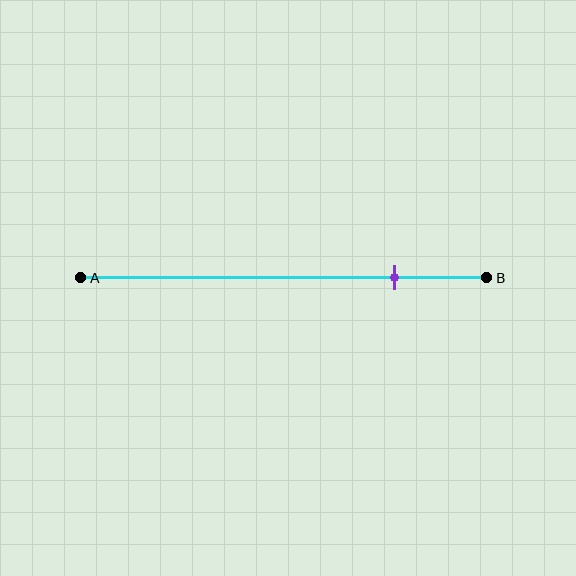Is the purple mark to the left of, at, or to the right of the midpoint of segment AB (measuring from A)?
The purple mark is to the right of the midpoint of segment AB.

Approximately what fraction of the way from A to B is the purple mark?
The purple mark is approximately 75% of the way from A to B.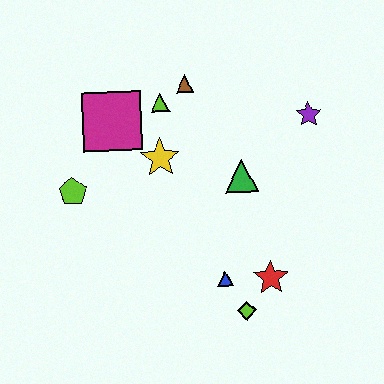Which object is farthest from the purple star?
The lime pentagon is farthest from the purple star.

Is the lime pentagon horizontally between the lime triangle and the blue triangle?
No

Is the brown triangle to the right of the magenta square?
Yes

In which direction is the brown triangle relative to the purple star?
The brown triangle is to the left of the purple star.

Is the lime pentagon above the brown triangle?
No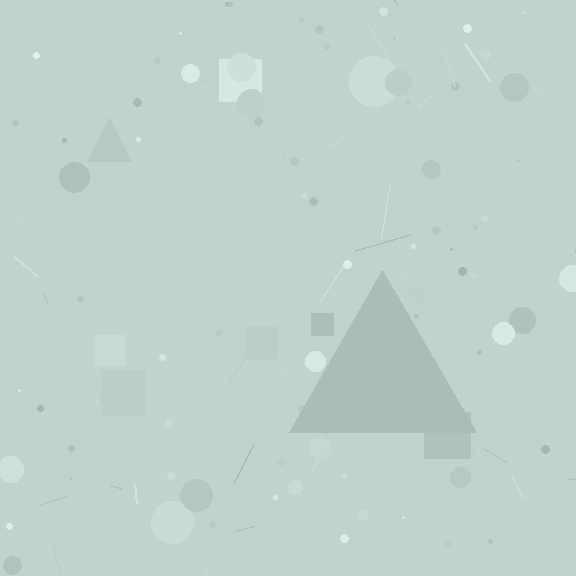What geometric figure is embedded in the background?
A triangle is embedded in the background.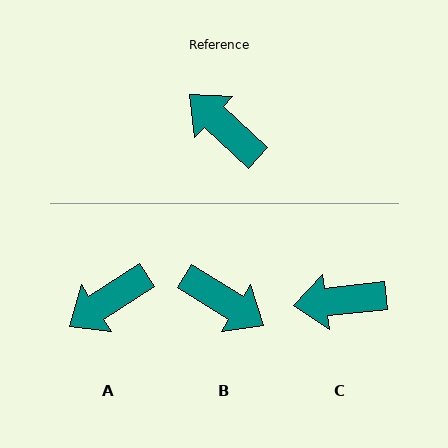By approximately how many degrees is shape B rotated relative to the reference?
Approximately 169 degrees clockwise.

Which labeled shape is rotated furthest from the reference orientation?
B, about 169 degrees away.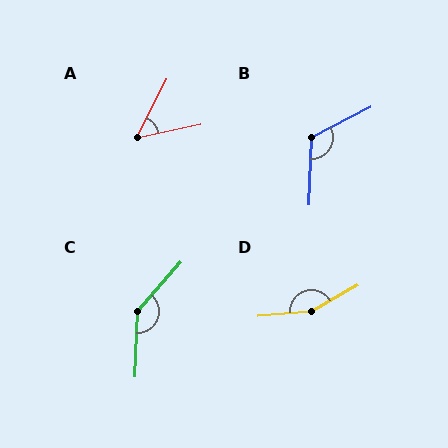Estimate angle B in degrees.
Approximately 119 degrees.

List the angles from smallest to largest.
A (52°), B (119°), C (141°), D (155°).